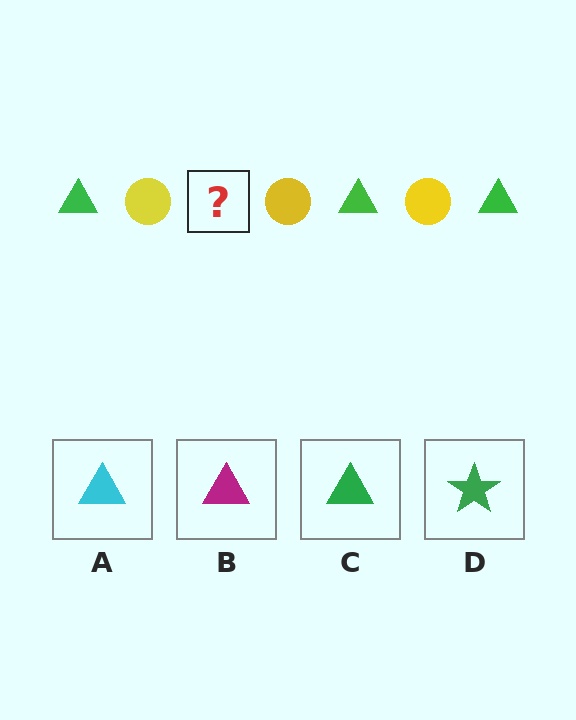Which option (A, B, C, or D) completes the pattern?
C.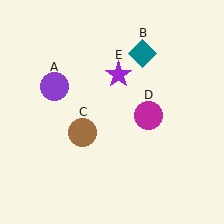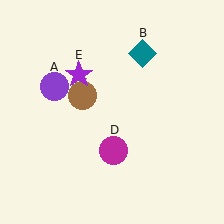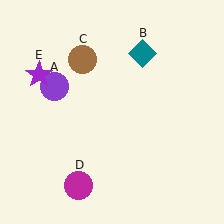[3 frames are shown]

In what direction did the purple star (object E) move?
The purple star (object E) moved left.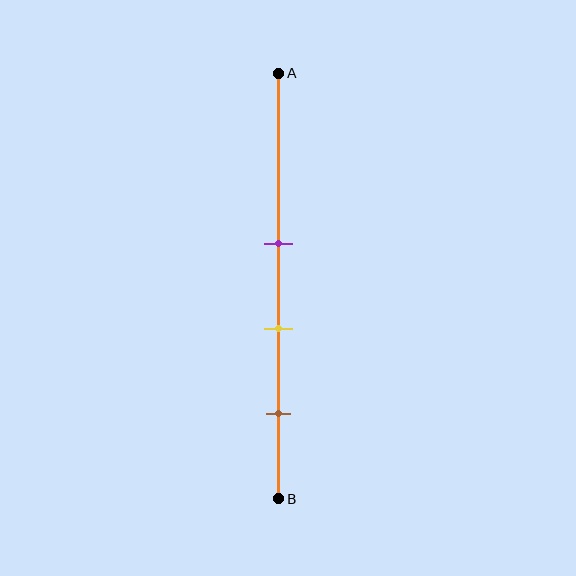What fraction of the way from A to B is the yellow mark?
The yellow mark is approximately 60% (0.6) of the way from A to B.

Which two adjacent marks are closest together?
The purple and yellow marks are the closest adjacent pair.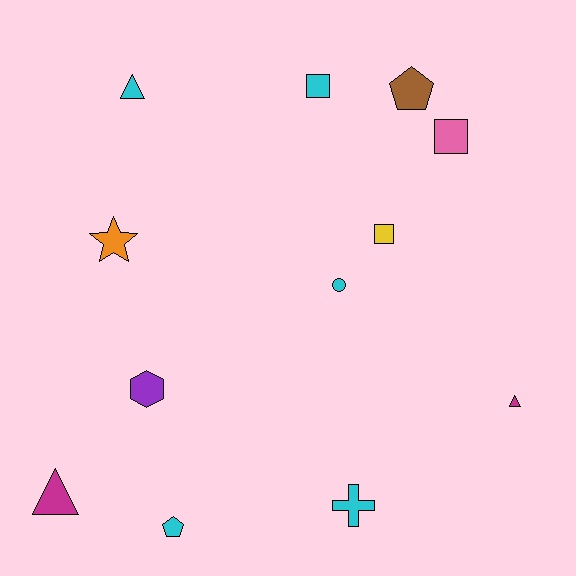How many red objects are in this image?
There are no red objects.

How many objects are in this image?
There are 12 objects.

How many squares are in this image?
There are 3 squares.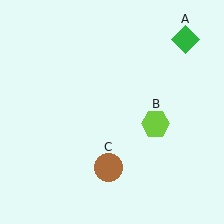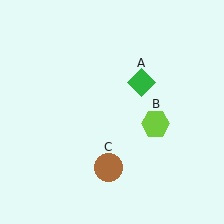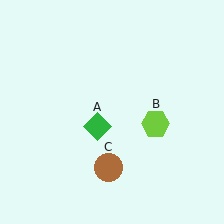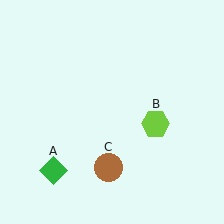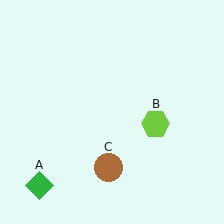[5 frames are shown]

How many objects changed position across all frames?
1 object changed position: green diamond (object A).